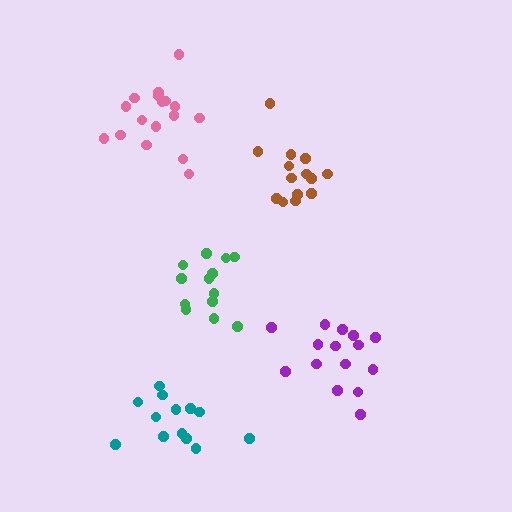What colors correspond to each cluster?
The clusters are colored: brown, green, purple, teal, pink.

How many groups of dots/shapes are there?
There are 5 groups.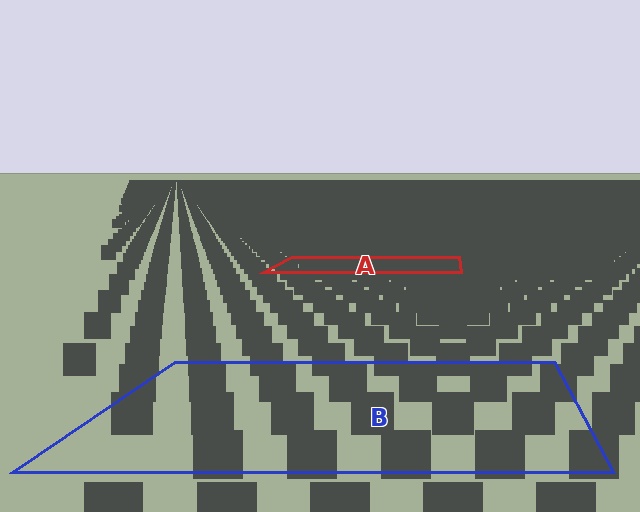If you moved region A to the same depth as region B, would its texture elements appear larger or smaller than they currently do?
They would appear larger. At a closer depth, the same texture elements are projected at a bigger on-screen size.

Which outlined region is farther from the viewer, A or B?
Region A is farther from the viewer — the texture elements inside it appear smaller and more densely packed.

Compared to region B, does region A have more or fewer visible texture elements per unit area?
Region A has more texture elements per unit area — they are packed more densely because it is farther away.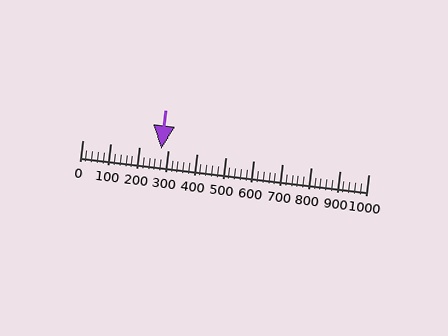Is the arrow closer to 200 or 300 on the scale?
The arrow is closer to 300.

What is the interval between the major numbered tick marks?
The major tick marks are spaced 100 units apart.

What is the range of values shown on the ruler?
The ruler shows values from 0 to 1000.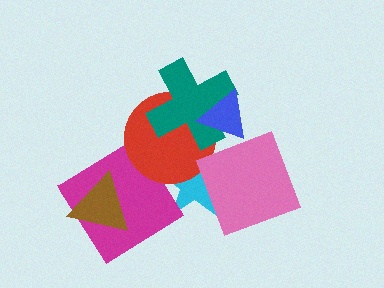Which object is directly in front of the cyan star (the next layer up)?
The red circle is directly in front of the cyan star.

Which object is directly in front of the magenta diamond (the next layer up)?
The red circle is directly in front of the magenta diamond.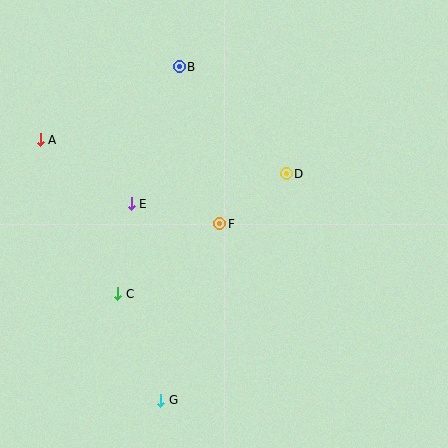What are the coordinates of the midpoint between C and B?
The midpoint between C and B is at (148, 180).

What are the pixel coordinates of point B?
Point B is at (179, 67).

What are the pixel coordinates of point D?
Point D is at (286, 174).